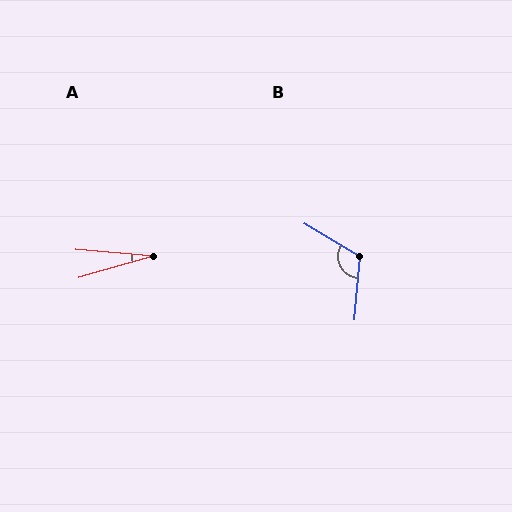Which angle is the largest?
B, at approximately 116 degrees.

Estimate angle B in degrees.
Approximately 116 degrees.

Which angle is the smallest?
A, at approximately 20 degrees.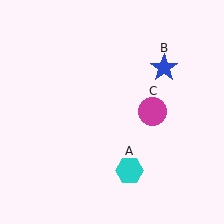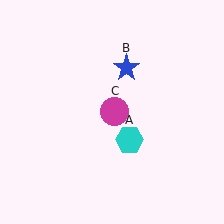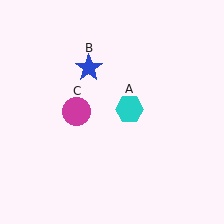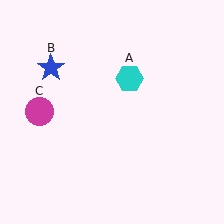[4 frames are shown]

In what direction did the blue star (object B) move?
The blue star (object B) moved left.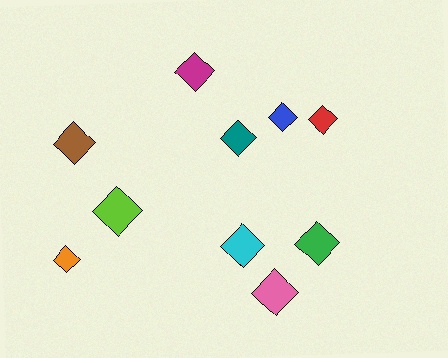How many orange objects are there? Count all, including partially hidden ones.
There is 1 orange object.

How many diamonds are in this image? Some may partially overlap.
There are 10 diamonds.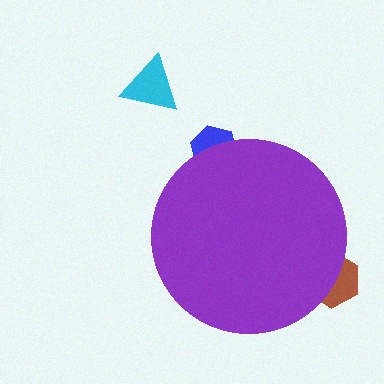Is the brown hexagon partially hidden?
Yes, the brown hexagon is partially hidden behind the purple circle.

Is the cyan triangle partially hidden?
No, the cyan triangle is fully visible.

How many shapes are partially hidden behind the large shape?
2 shapes are partially hidden.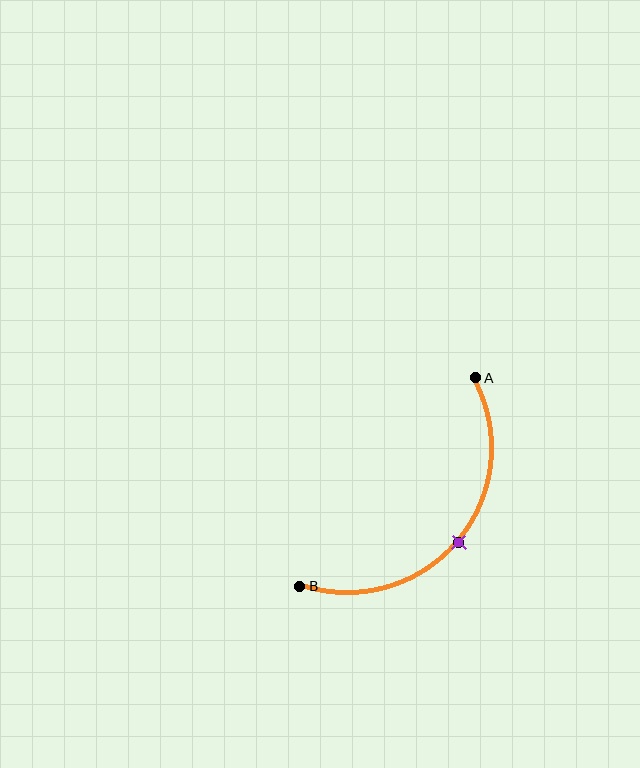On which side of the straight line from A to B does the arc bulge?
The arc bulges below and to the right of the straight line connecting A and B.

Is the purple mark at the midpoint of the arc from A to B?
Yes. The purple mark lies on the arc at equal arc-length from both A and B — it is the arc midpoint.